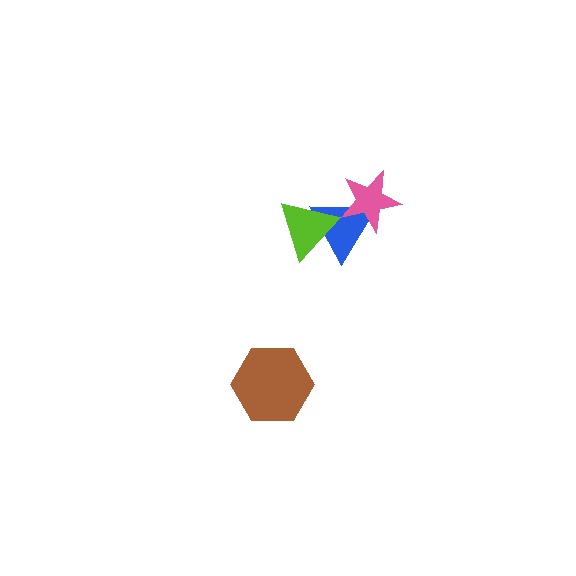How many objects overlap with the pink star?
1 object overlaps with the pink star.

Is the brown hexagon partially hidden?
No, no other shape covers it.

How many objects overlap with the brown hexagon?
0 objects overlap with the brown hexagon.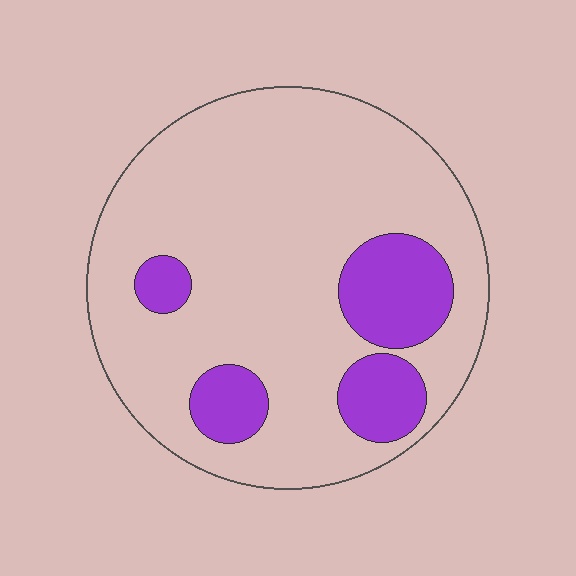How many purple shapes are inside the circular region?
4.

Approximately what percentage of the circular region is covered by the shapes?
Approximately 20%.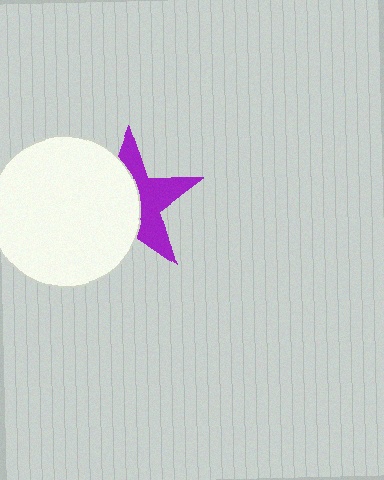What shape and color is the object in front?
The object in front is a white circle.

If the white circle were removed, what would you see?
You would see the complete purple star.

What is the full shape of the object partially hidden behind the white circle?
The partially hidden object is a purple star.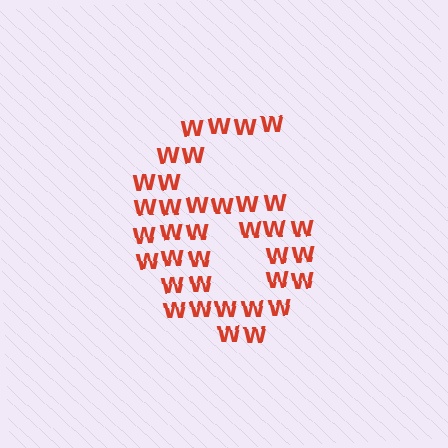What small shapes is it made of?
It is made of small letter W's.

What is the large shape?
The large shape is the digit 6.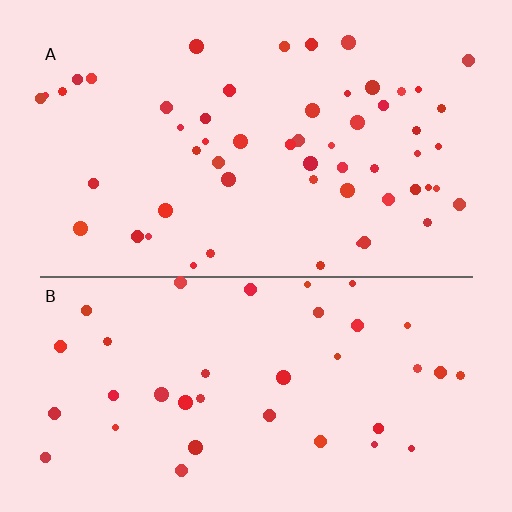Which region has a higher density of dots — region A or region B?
A (the top).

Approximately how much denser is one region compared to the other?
Approximately 1.5× — region A over region B.